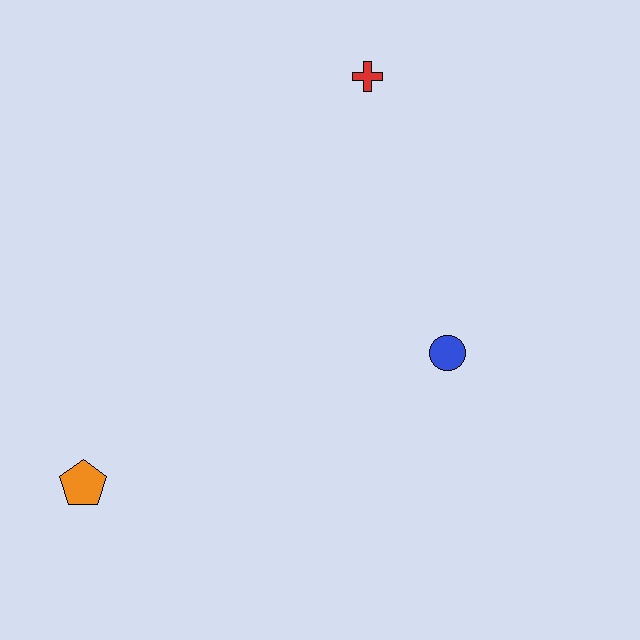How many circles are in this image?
There is 1 circle.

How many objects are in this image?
There are 3 objects.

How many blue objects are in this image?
There is 1 blue object.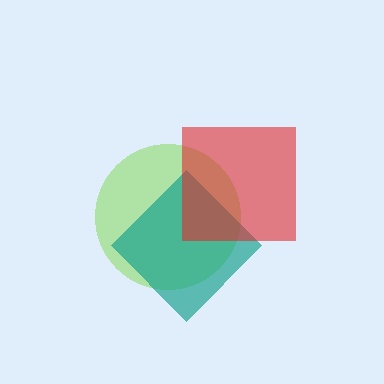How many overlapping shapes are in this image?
There are 3 overlapping shapes in the image.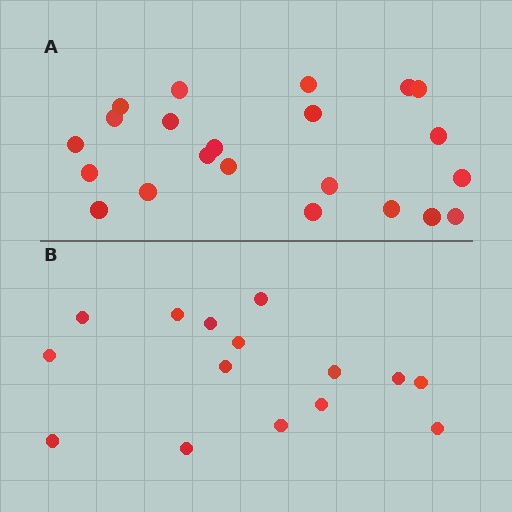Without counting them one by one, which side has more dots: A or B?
Region A (the top region) has more dots.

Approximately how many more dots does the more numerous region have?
Region A has roughly 8 or so more dots than region B.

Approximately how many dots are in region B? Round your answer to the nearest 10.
About 20 dots. (The exact count is 15, which rounds to 20.)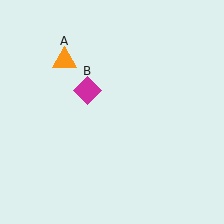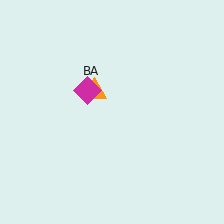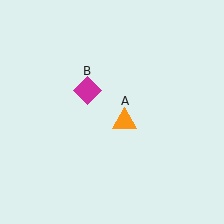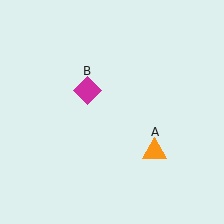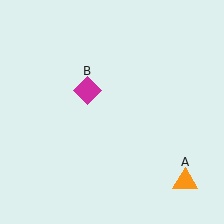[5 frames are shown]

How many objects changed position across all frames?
1 object changed position: orange triangle (object A).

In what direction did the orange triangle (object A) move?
The orange triangle (object A) moved down and to the right.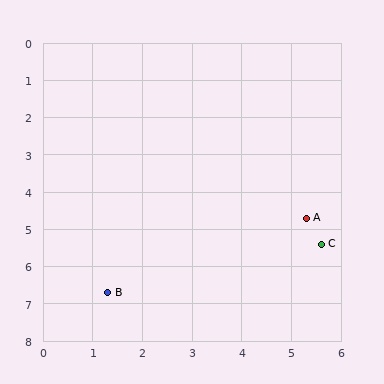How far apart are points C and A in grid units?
Points C and A are about 0.8 grid units apart.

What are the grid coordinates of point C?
Point C is at approximately (5.6, 5.4).